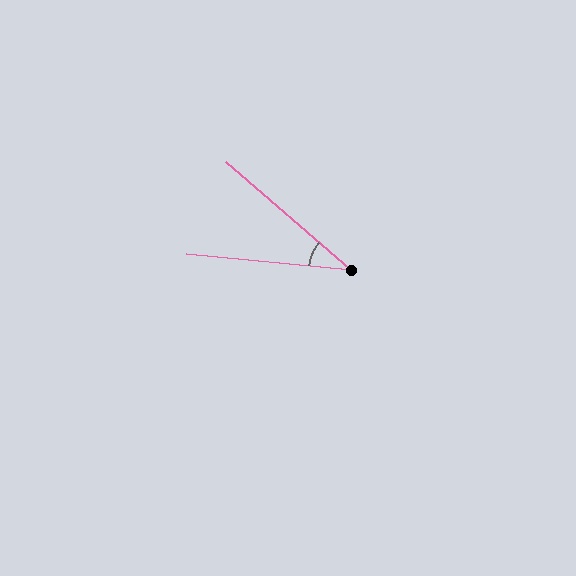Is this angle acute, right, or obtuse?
It is acute.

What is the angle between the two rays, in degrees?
Approximately 35 degrees.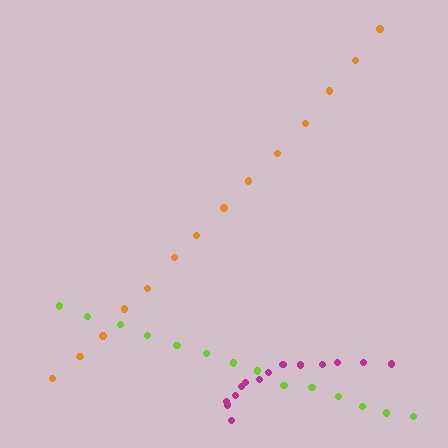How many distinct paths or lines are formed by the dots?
There are 3 distinct paths.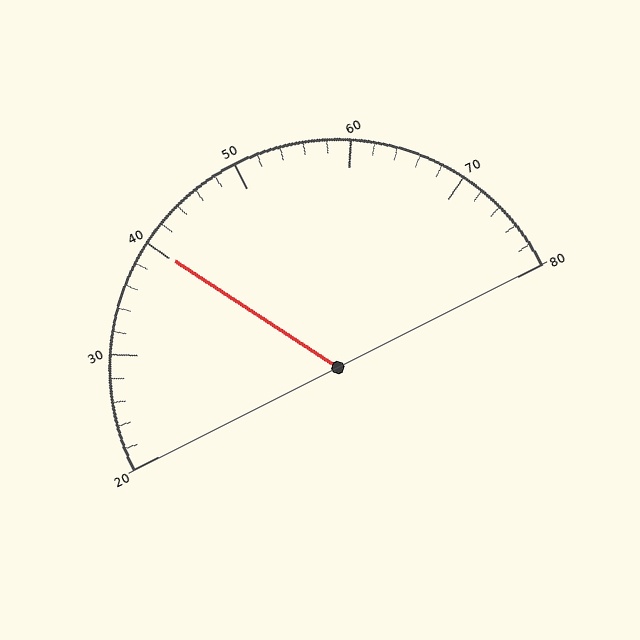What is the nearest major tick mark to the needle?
The nearest major tick mark is 40.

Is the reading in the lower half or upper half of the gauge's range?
The reading is in the lower half of the range (20 to 80).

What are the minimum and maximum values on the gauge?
The gauge ranges from 20 to 80.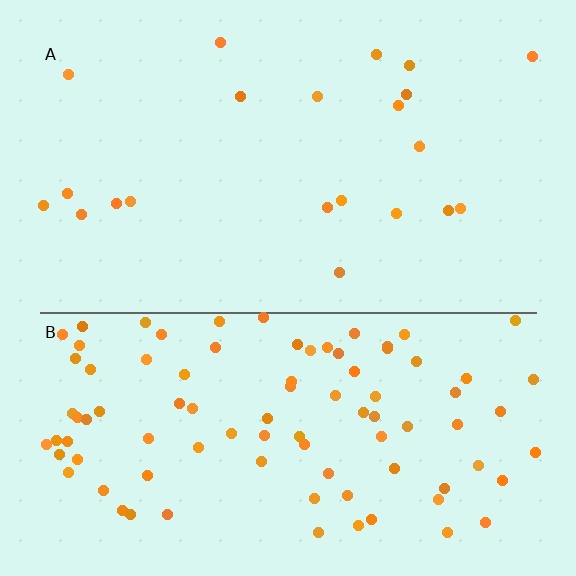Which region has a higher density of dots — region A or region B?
B (the bottom).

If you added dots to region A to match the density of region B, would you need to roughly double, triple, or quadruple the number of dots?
Approximately quadruple.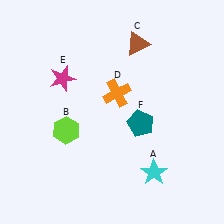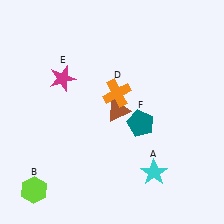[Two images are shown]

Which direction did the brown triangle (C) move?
The brown triangle (C) moved down.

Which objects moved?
The objects that moved are: the lime hexagon (B), the brown triangle (C).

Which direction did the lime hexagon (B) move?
The lime hexagon (B) moved down.